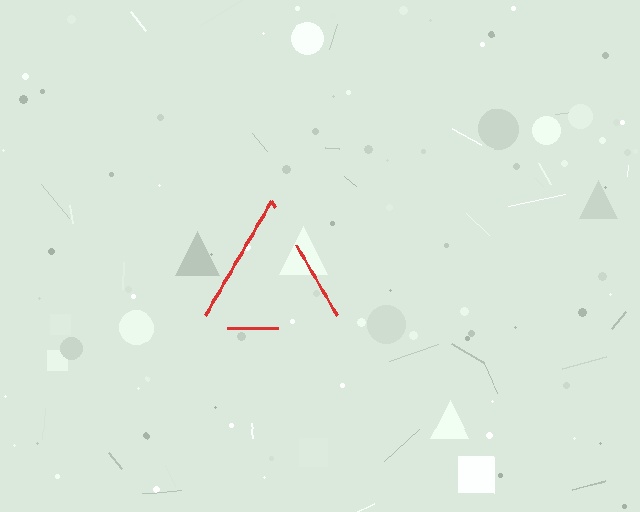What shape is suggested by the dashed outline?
The dashed outline suggests a triangle.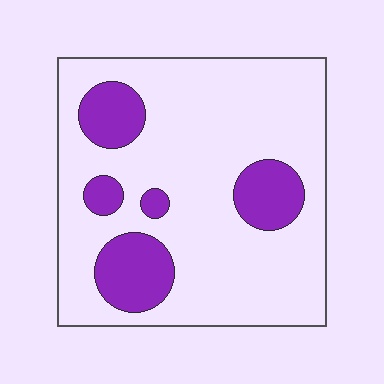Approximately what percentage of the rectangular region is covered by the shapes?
Approximately 20%.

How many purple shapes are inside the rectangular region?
5.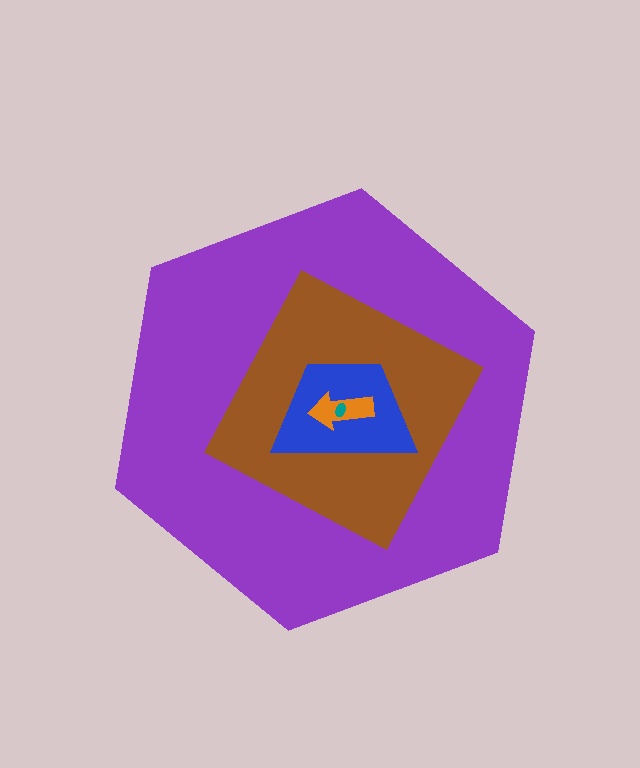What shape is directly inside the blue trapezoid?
The orange arrow.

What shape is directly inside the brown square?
The blue trapezoid.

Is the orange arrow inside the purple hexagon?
Yes.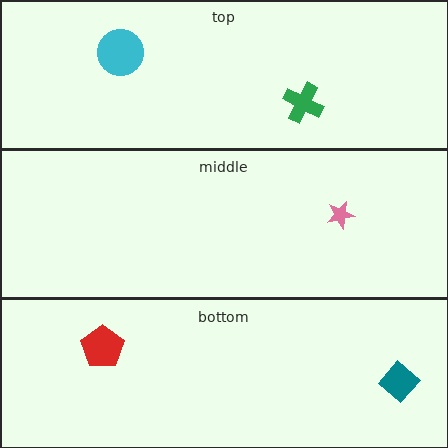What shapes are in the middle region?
The pink star.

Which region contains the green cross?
The top region.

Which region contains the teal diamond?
The bottom region.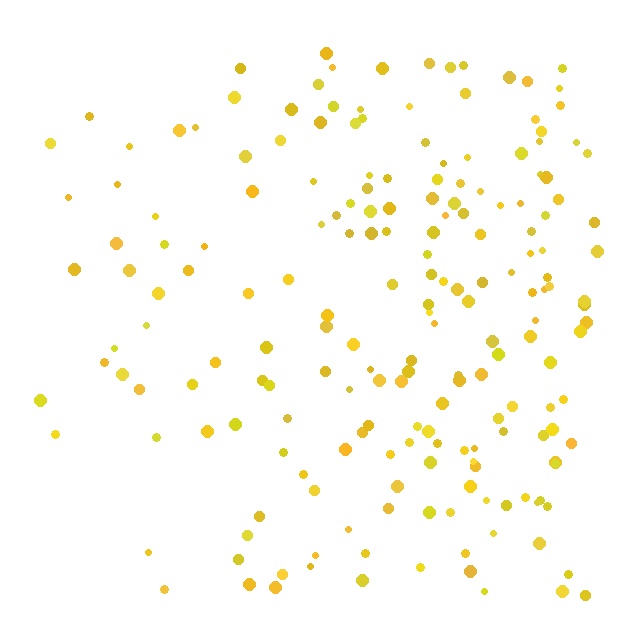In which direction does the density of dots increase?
From left to right, with the right side densest.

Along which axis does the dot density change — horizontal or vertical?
Horizontal.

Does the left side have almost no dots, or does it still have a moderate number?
Still a moderate number, just noticeably fewer than the right.